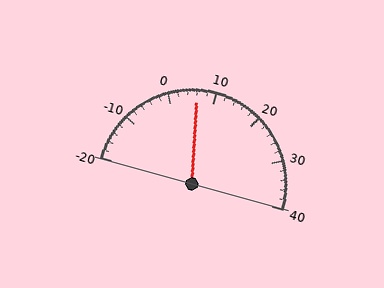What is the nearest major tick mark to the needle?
The nearest major tick mark is 10.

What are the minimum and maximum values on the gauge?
The gauge ranges from -20 to 40.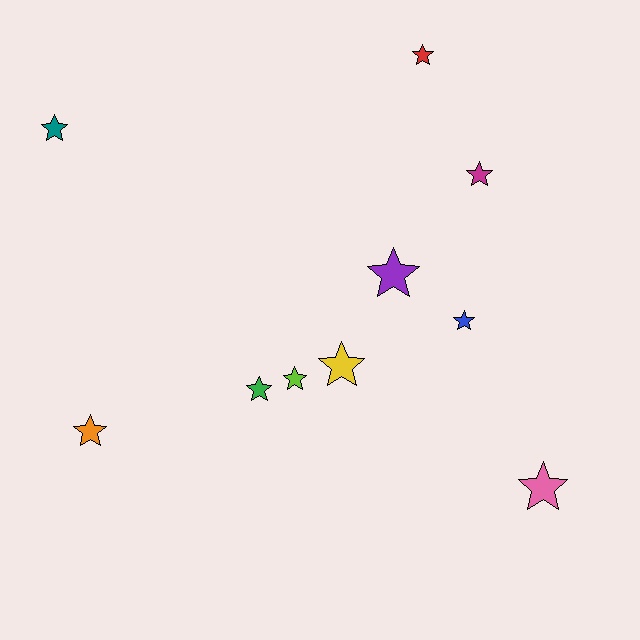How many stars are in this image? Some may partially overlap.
There are 10 stars.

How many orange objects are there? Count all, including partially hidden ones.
There is 1 orange object.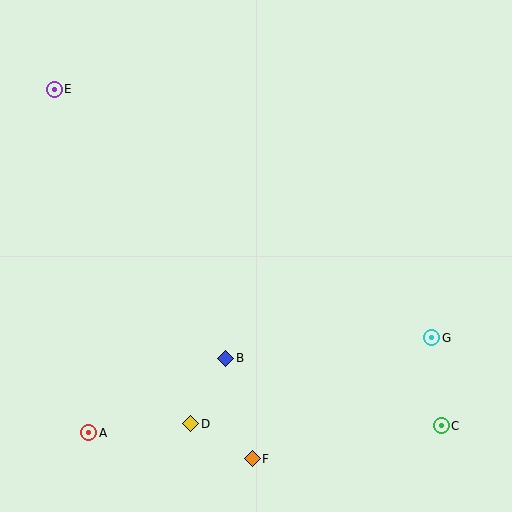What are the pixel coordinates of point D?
Point D is at (191, 424).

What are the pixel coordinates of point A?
Point A is at (89, 433).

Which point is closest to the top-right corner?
Point G is closest to the top-right corner.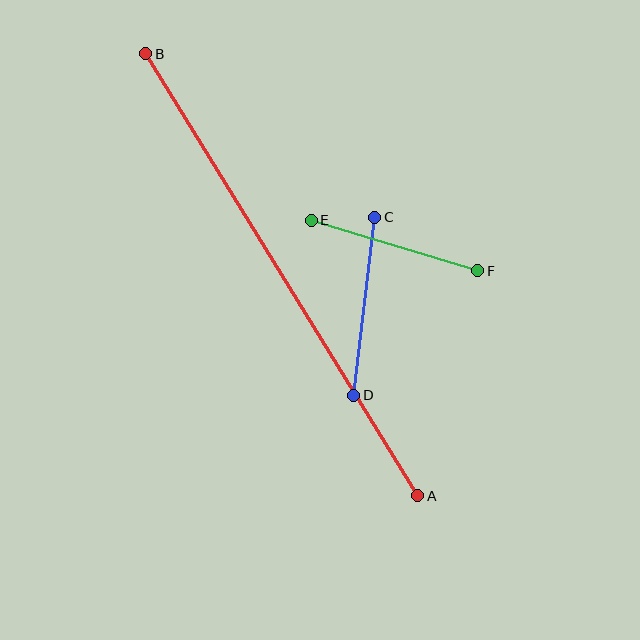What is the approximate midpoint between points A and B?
The midpoint is at approximately (282, 275) pixels.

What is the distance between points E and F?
The distance is approximately 174 pixels.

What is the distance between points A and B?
The distance is approximately 519 pixels.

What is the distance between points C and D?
The distance is approximately 179 pixels.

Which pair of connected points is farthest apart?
Points A and B are farthest apart.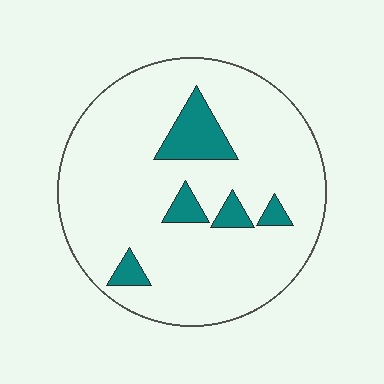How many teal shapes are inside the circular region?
5.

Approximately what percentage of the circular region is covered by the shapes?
Approximately 10%.